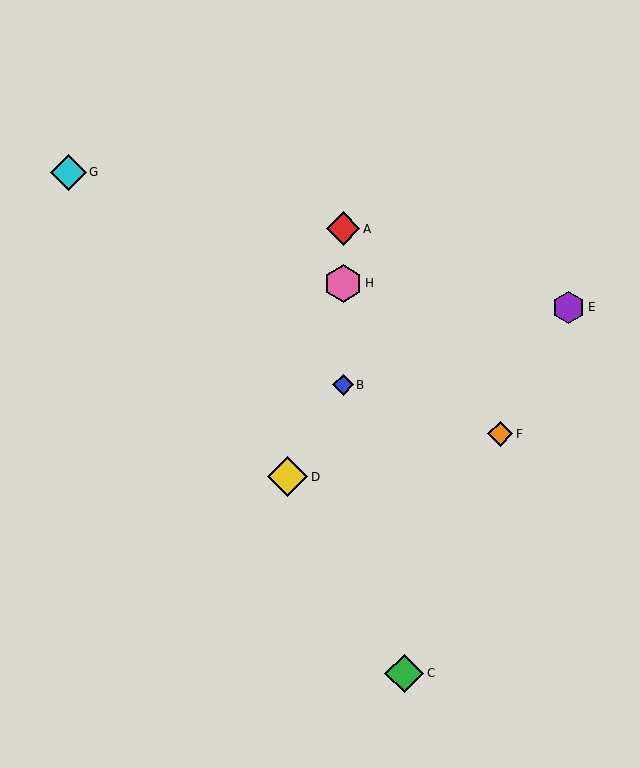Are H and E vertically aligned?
No, H is at x≈343 and E is at x≈568.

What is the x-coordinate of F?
Object F is at x≈500.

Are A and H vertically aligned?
Yes, both are at x≈343.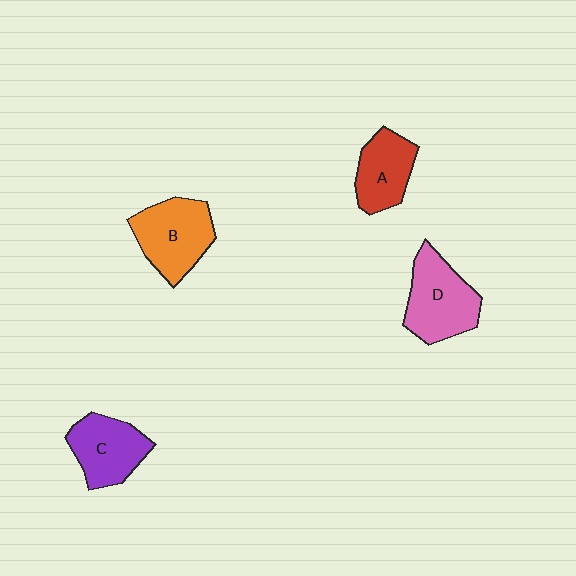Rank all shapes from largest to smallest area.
From largest to smallest: D (pink), B (orange), C (purple), A (red).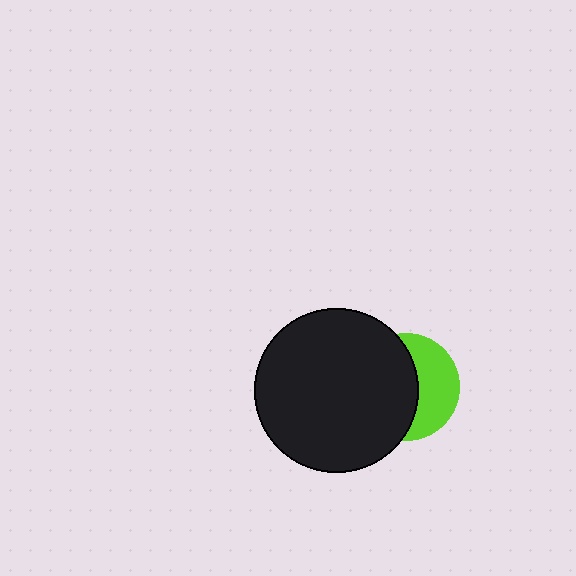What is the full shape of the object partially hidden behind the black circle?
The partially hidden object is a lime circle.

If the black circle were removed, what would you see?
You would see the complete lime circle.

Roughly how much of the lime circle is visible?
A small part of it is visible (roughly 42%).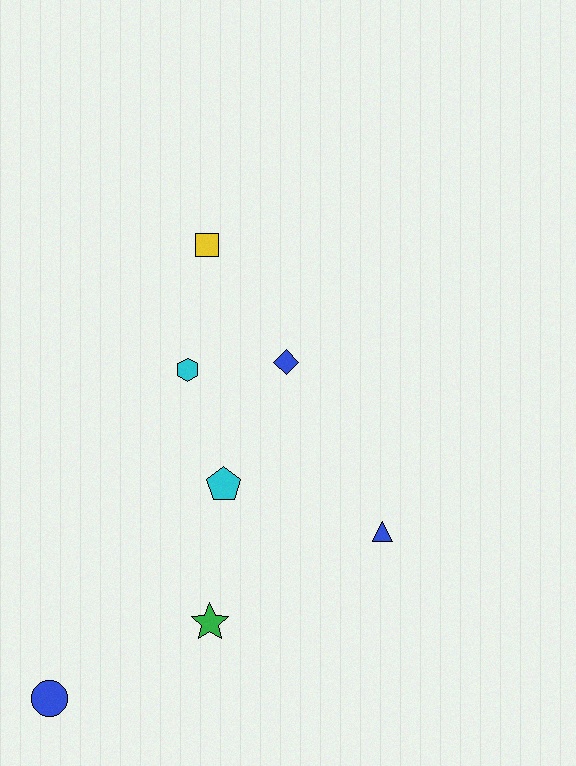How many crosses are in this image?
There are no crosses.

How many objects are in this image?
There are 7 objects.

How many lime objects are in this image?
There are no lime objects.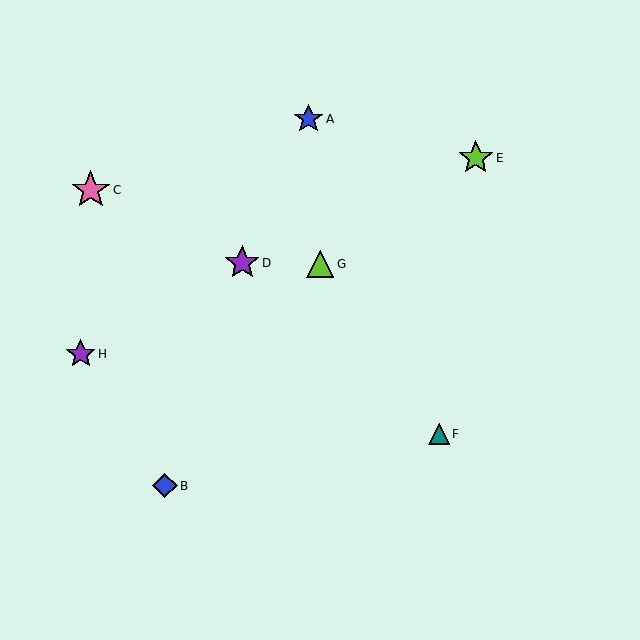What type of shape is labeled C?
Shape C is a pink star.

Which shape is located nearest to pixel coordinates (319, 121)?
The blue star (labeled A) at (308, 119) is nearest to that location.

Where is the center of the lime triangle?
The center of the lime triangle is at (320, 264).